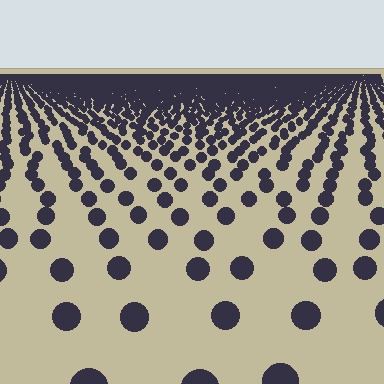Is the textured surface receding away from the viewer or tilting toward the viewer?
The surface is receding away from the viewer. Texture elements get smaller and denser toward the top.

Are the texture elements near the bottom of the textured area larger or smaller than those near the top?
Larger. Near the bottom, elements are closer to the viewer and appear at a bigger on-screen size.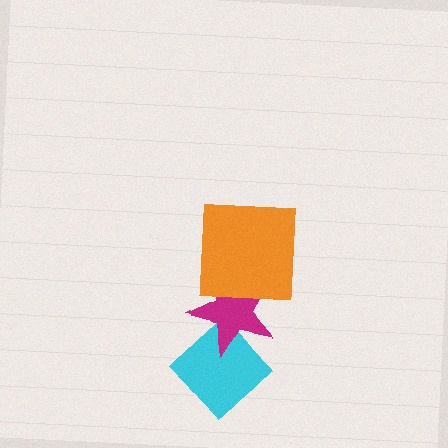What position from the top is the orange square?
The orange square is 1st from the top.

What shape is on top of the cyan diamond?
The magenta star is on top of the cyan diamond.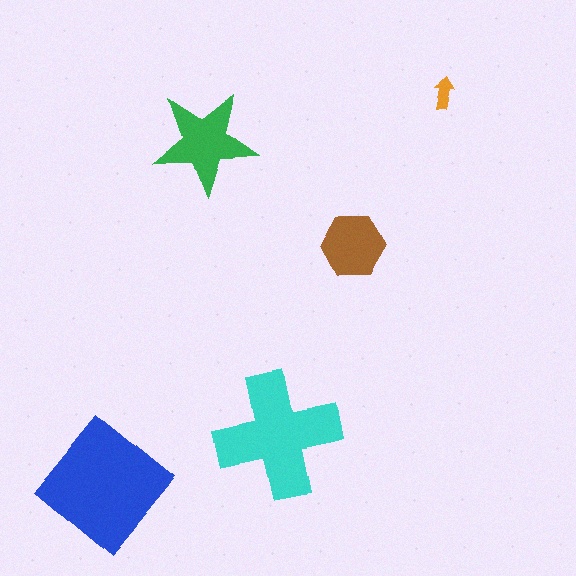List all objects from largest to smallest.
The blue diamond, the cyan cross, the green star, the brown hexagon, the orange arrow.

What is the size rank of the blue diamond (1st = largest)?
1st.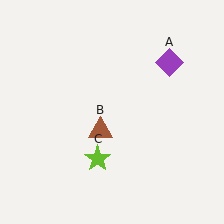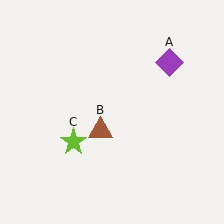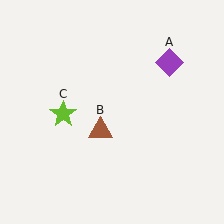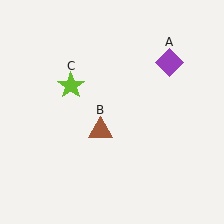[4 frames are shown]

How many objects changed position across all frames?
1 object changed position: lime star (object C).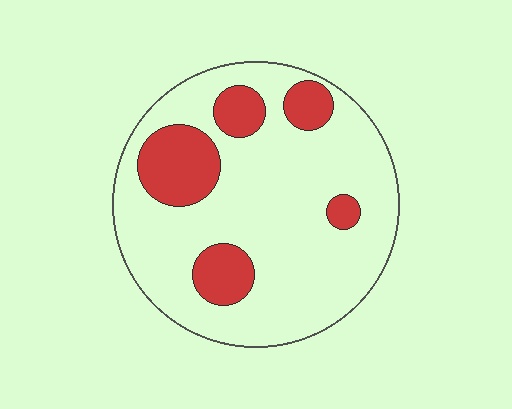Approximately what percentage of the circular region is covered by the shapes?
Approximately 20%.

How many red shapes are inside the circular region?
5.